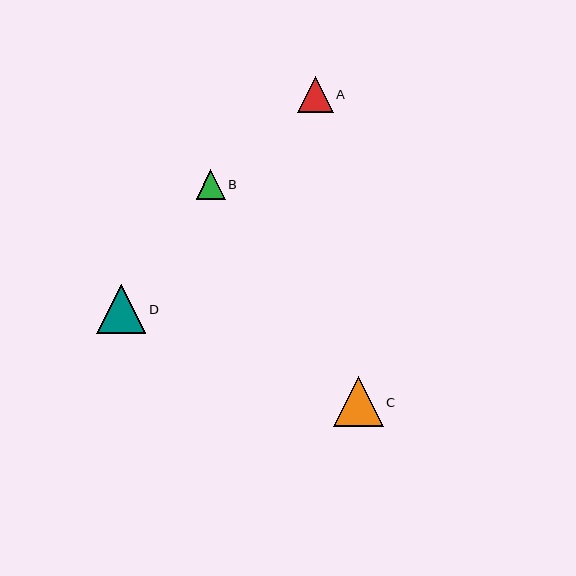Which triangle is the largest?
Triangle C is the largest with a size of approximately 50 pixels.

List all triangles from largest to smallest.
From largest to smallest: C, D, A, B.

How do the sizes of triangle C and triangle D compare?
Triangle C and triangle D are approximately the same size.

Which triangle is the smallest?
Triangle B is the smallest with a size of approximately 29 pixels.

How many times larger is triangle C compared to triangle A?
Triangle C is approximately 1.4 times the size of triangle A.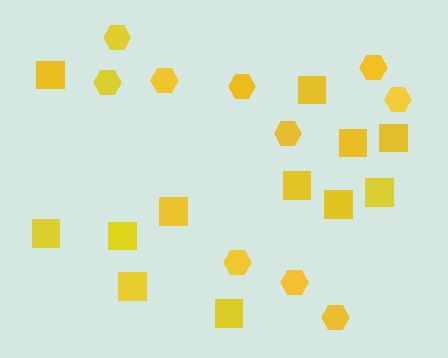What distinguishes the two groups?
There are 2 groups: one group of hexagons (10) and one group of squares (12).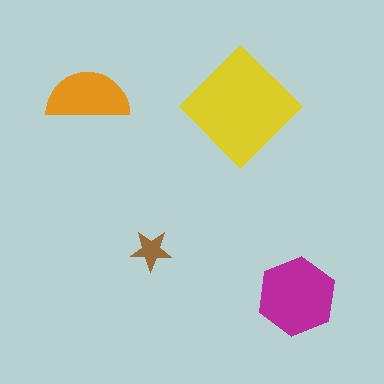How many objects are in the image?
There are 4 objects in the image.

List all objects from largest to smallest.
The yellow diamond, the magenta hexagon, the orange semicircle, the brown star.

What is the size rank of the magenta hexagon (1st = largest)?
2nd.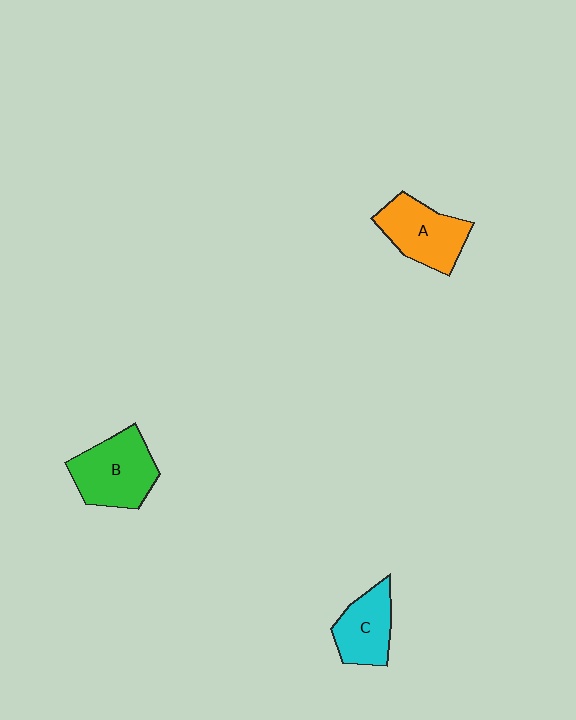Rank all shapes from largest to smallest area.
From largest to smallest: B (green), A (orange), C (cyan).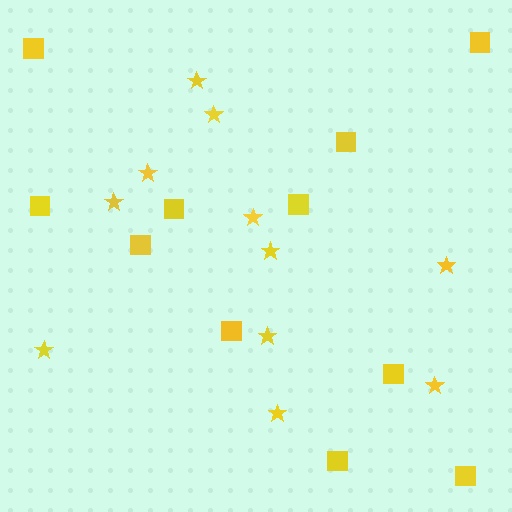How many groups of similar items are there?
There are 2 groups: one group of stars (11) and one group of squares (11).